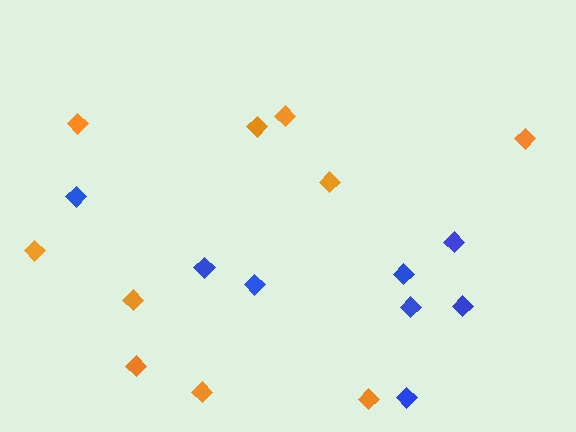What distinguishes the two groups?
There are 2 groups: one group of orange diamonds (10) and one group of blue diamonds (8).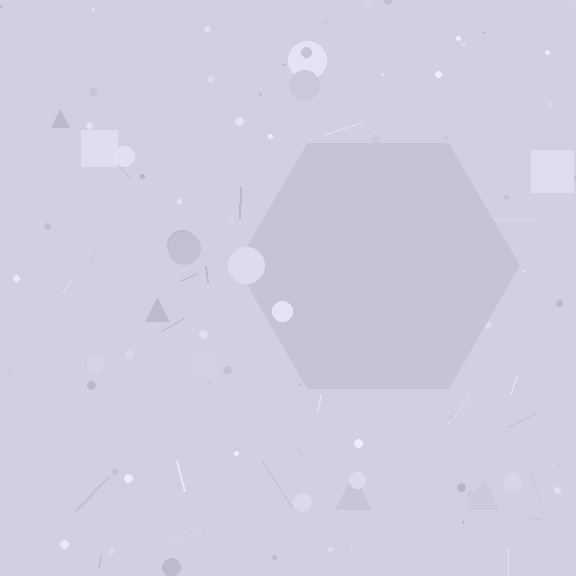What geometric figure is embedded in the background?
A hexagon is embedded in the background.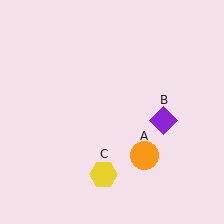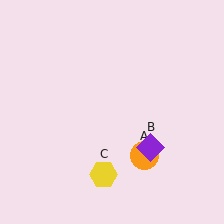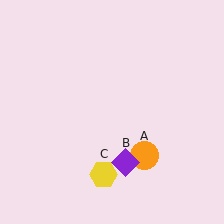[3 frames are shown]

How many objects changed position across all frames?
1 object changed position: purple diamond (object B).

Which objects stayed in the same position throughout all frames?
Orange circle (object A) and yellow hexagon (object C) remained stationary.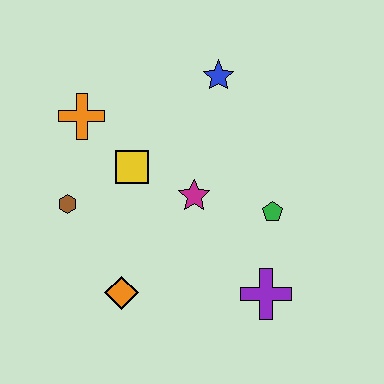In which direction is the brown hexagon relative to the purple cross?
The brown hexagon is to the left of the purple cross.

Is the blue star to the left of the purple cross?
Yes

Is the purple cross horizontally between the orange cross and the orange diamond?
No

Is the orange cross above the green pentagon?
Yes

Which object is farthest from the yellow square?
The purple cross is farthest from the yellow square.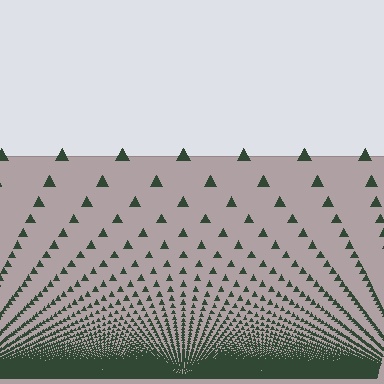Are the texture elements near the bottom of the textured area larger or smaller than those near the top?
Smaller. The gradient is inverted — elements near the bottom are smaller and denser.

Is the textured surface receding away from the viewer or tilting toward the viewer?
The surface appears to tilt toward the viewer. Texture elements get larger and sparser toward the top.